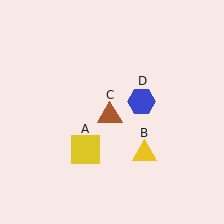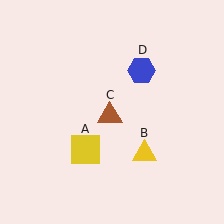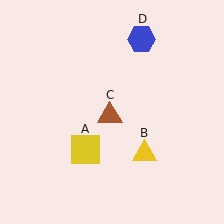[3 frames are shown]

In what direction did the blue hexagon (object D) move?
The blue hexagon (object D) moved up.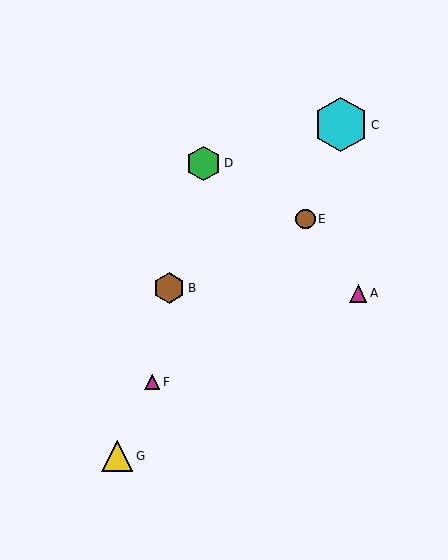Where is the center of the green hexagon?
The center of the green hexagon is at (204, 163).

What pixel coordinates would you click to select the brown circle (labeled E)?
Click at (305, 219) to select the brown circle E.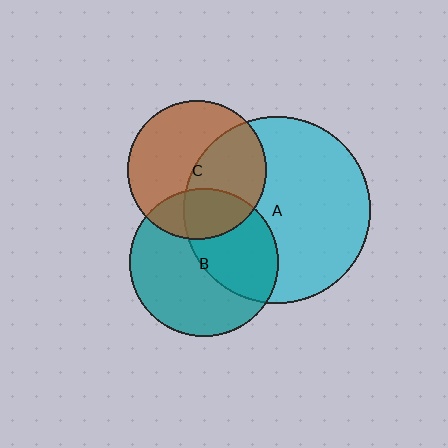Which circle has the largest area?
Circle A (cyan).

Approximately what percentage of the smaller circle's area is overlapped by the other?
Approximately 45%.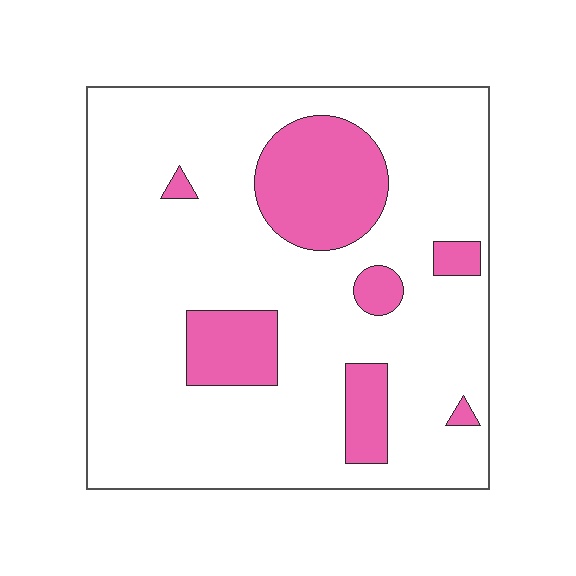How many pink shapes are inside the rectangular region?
7.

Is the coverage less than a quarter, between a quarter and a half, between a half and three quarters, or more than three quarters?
Less than a quarter.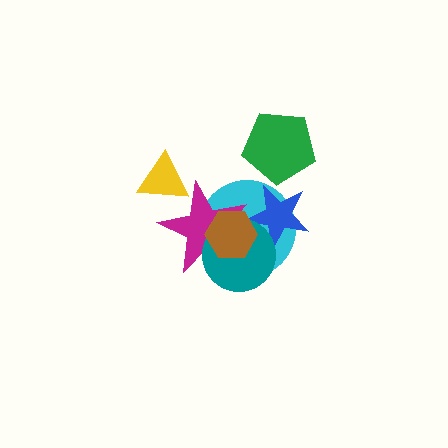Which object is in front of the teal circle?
The brown hexagon is in front of the teal circle.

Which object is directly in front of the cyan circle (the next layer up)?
The magenta star is directly in front of the cyan circle.